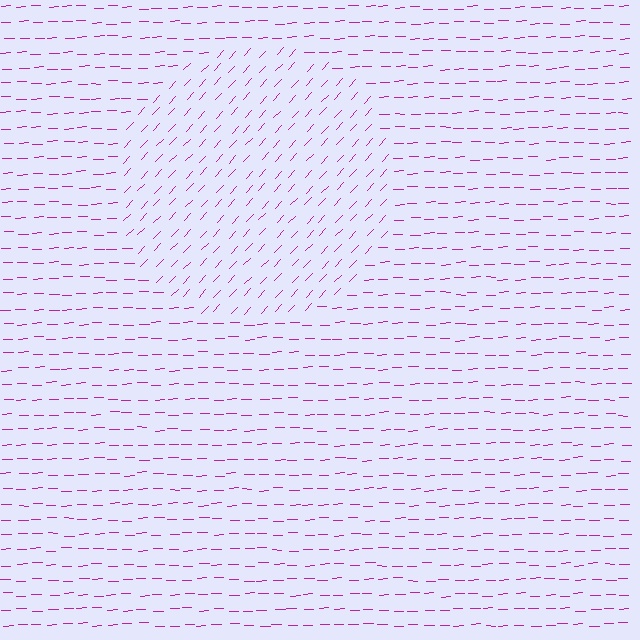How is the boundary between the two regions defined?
The boundary is defined purely by a change in line orientation (approximately 45 degrees difference). All lines are the same color and thickness.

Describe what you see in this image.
The image is filled with small magenta line segments. A circle region in the image has lines oriented differently from the surrounding lines, creating a visible texture boundary.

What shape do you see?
I see a circle.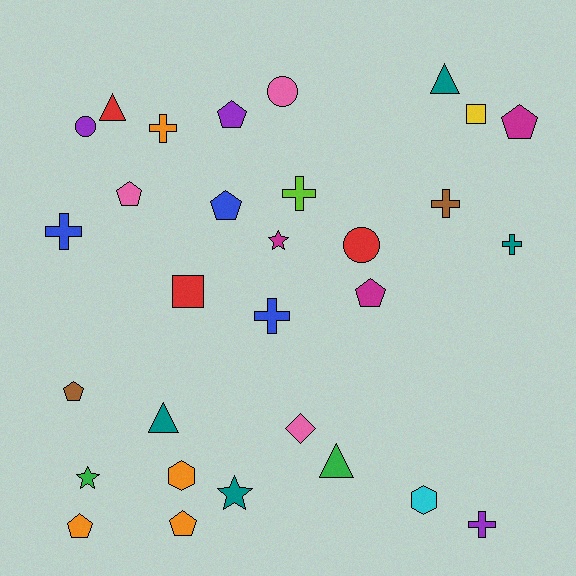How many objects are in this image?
There are 30 objects.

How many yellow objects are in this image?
There is 1 yellow object.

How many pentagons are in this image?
There are 8 pentagons.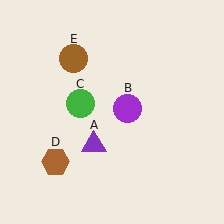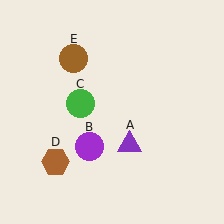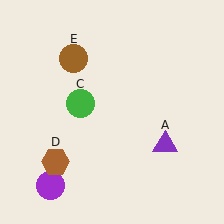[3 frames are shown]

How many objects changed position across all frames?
2 objects changed position: purple triangle (object A), purple circle (object B).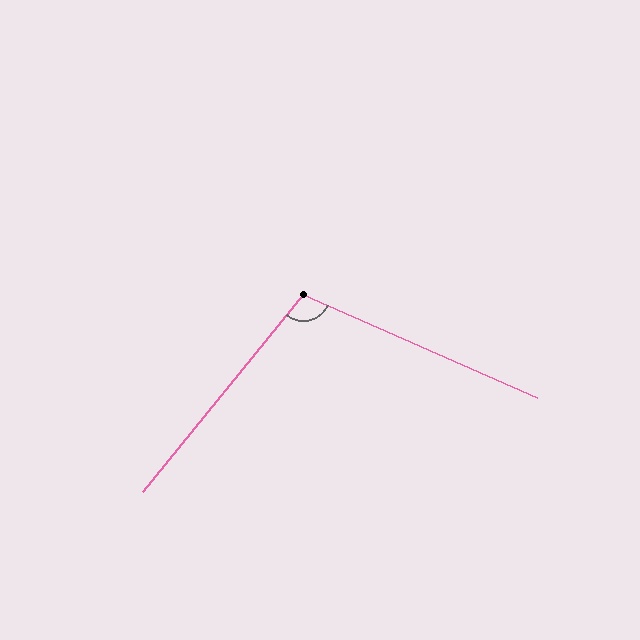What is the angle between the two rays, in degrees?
Approximately 105 degrees.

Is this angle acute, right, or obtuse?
It is obtuse.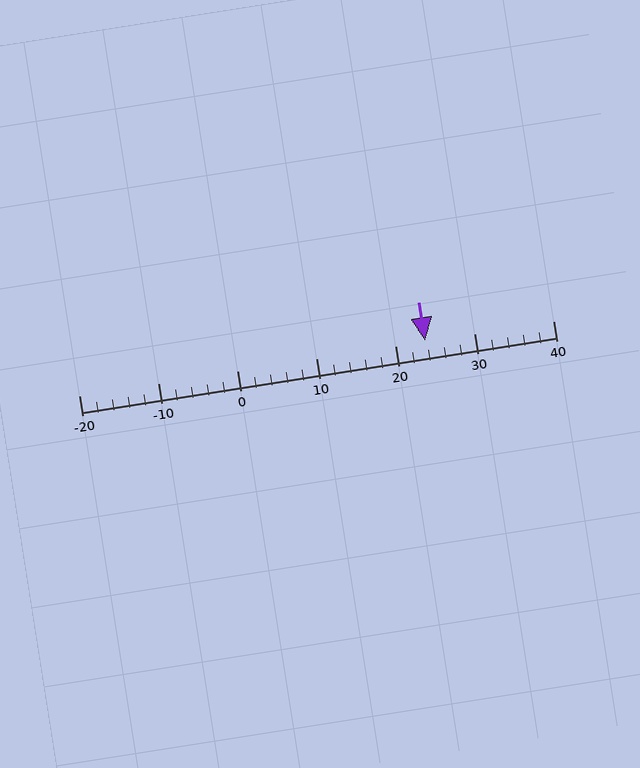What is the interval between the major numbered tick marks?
The major tick marks are spaced 10 units apart.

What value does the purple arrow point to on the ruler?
The purple arrow points to approximately 24.